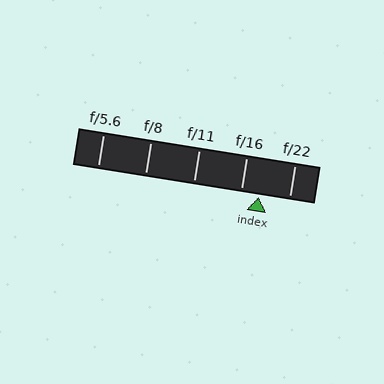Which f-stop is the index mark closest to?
The index mark is closest to f/16.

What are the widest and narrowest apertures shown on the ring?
The widest aperture shown is f/5.6 and the narrowest is f/22.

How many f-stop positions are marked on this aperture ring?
There are 5 f-stop positions marked.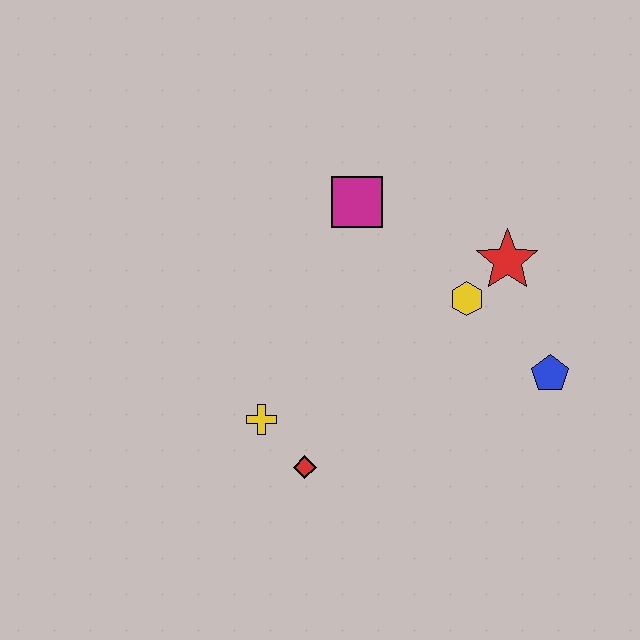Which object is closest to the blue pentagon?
The yellow hexagon is closest to the blue pentagon.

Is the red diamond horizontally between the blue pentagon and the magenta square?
No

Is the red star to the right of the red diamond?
Yes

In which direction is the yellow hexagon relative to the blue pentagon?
The yellow hexagon is to the left of the blue pentagon.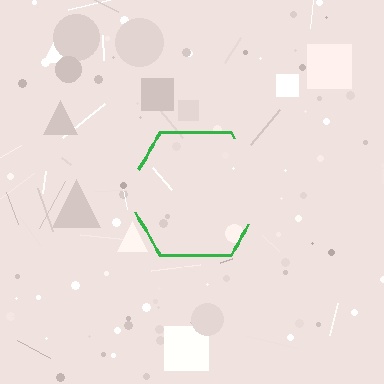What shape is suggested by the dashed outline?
The dashed outline suggests a hexagon.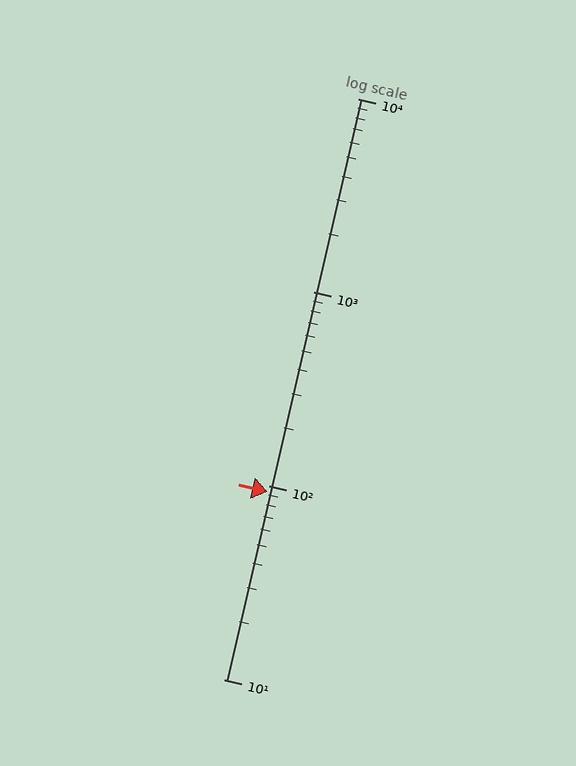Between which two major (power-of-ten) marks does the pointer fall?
The pointer is between 10 and 100.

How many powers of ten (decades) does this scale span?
The scale spans 3 decades, from 10 to 10000.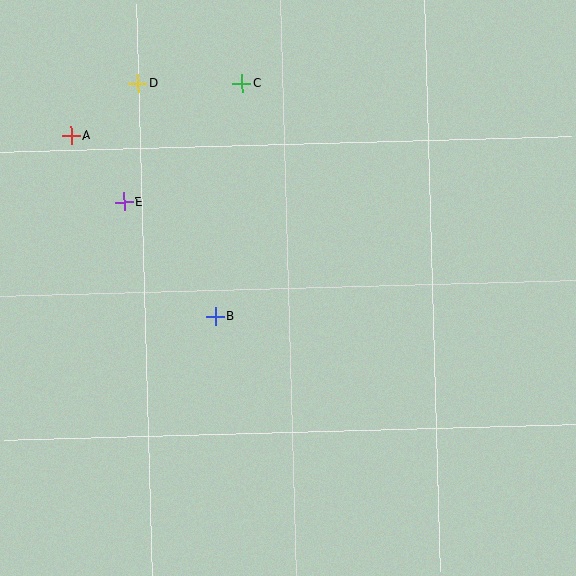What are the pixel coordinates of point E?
Point E is at (124, 202).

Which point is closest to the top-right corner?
Point C is closest to the top-right corner.